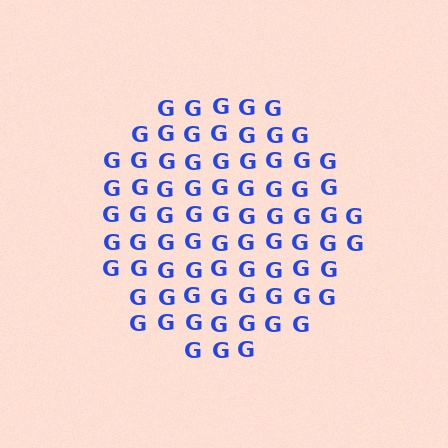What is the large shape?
The large shape is a circle.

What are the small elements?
The small elements are letter G's.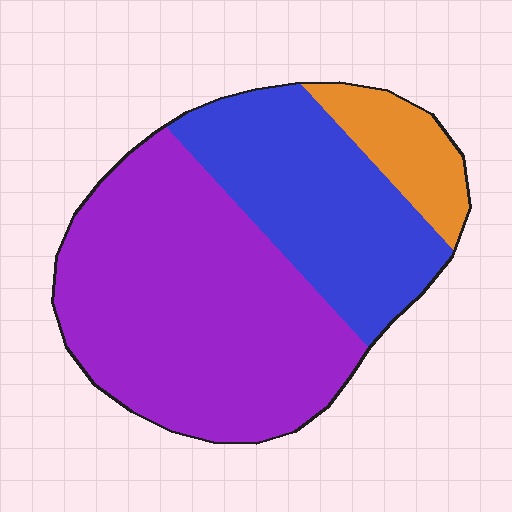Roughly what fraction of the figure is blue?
Blue takes up between a sixth and a third of the figure.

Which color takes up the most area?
Purple, at roughly 55%.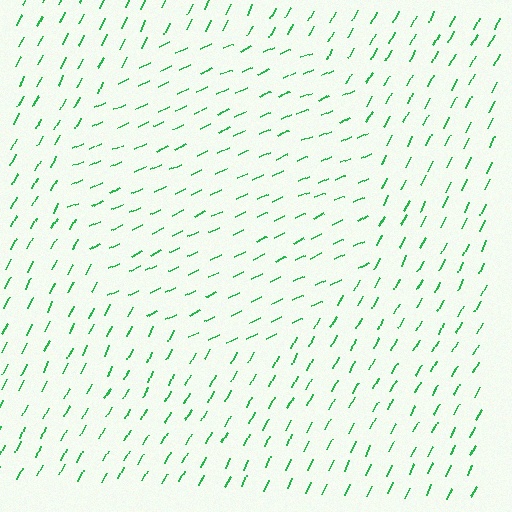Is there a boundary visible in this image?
Yes, there is a texture boundary formed by a change in line orientation.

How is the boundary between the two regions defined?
The boundary is defined purely by a change in line orientation (approximately 39 degrees difference). All lines are the same color and thickness.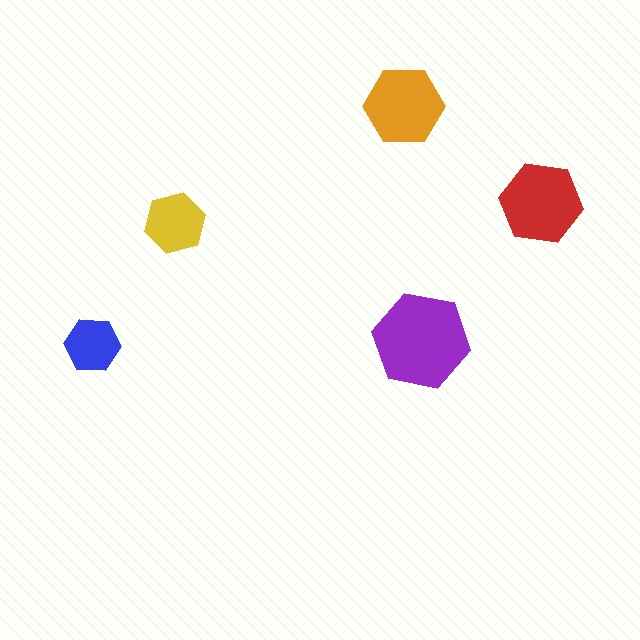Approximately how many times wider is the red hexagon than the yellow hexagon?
About 1.5 times wider.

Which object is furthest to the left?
The blue hexagon is leftmost.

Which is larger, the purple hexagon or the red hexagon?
The purple one.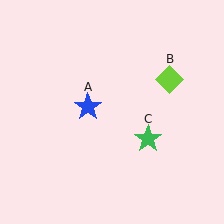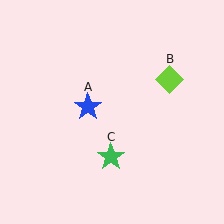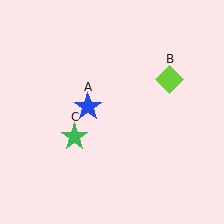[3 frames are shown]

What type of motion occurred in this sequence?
The green star (object C) rotated clockwise around the center of the scene.